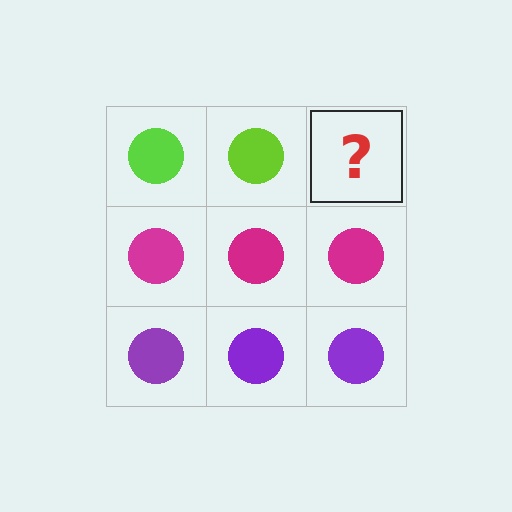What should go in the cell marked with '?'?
The missing cell should contain a lime circle.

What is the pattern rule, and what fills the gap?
The rule is that each row has a consistent color. The gap should be filled with a lime circle.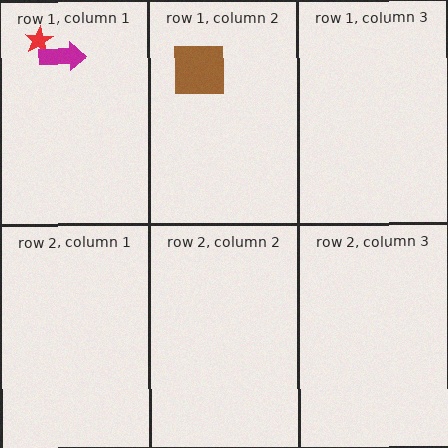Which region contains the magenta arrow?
The row 1, column 1 region.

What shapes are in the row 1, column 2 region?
The brown square.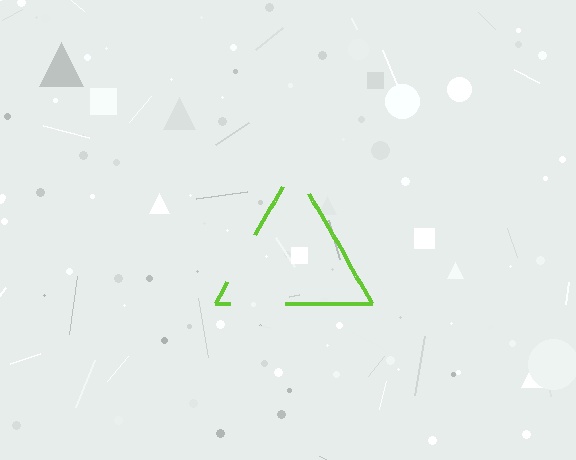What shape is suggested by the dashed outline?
The dashed outline suggests a triangle.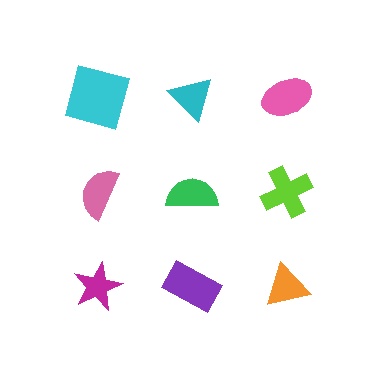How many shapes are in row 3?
3 shapes.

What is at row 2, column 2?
A green semicircle.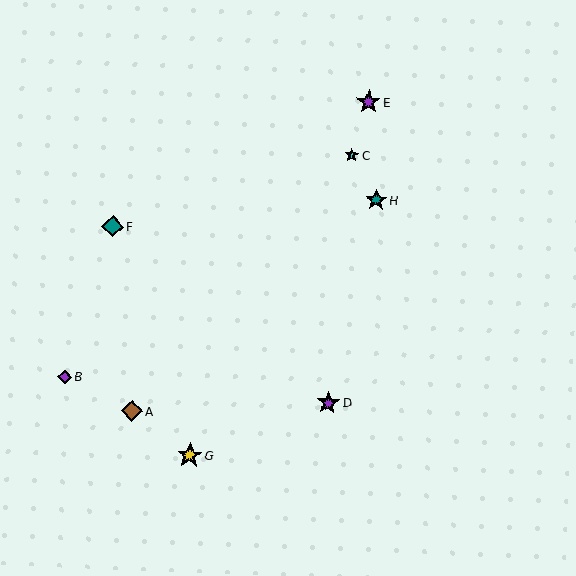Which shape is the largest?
The yellow star (labeled G) is the largest.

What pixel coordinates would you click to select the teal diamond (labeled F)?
Click at (113, 226) to select the teal diamond F.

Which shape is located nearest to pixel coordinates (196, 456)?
The yellow star (labeled G) at (190, 456) is nearest to that location.